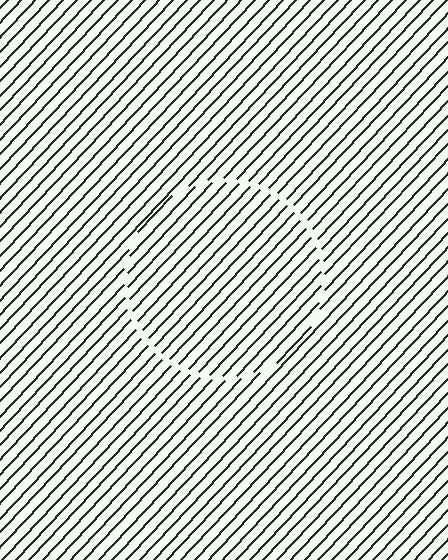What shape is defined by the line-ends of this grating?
An illusory circle. The interior of the shape contains the same grating, shifted by half a period — the contour is defined by the phase discontinuity where line-ends from the inner and outer gratings abut.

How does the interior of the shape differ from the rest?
The interior of the shape contains the same grating, shifted by half a period — the contour is defined by the phase discontinuity where line-ends from the inner and outer gratings abut.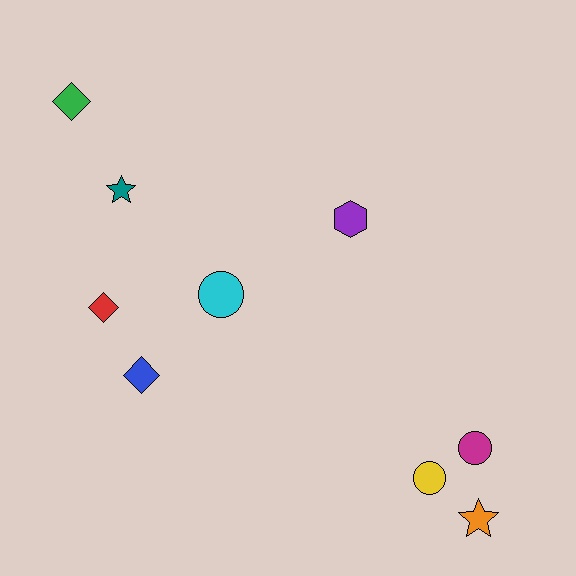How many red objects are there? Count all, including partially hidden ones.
There is 1 red object.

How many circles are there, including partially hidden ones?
There are 3 circles.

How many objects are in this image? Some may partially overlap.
There are 9 objects.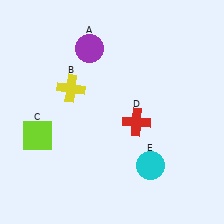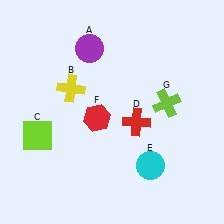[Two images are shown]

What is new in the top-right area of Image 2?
A lime cross (G) was added in the top-right area of Image 2.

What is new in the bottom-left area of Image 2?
A red hexagon (F) was added in the bottom-left area of Image 2.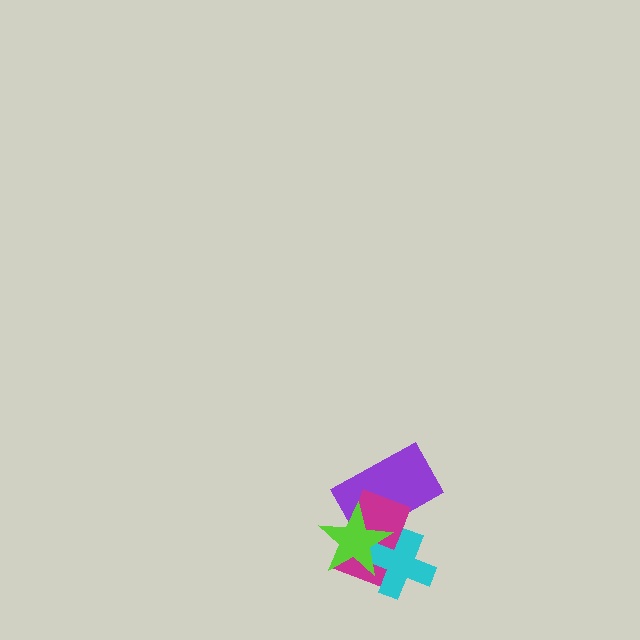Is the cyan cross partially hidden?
Yes, it is partially covered by another shape.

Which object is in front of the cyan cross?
The lime star is in front of the cyan cross.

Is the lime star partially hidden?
No, no other shape covers it.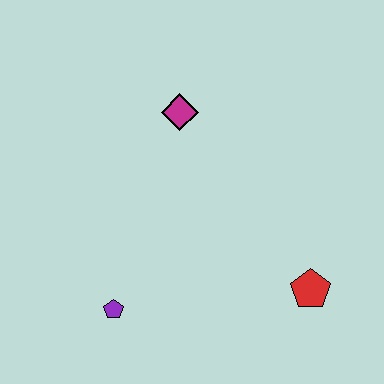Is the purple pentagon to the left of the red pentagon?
Yes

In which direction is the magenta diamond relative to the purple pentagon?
The magenta diamond is above the purple pentagon.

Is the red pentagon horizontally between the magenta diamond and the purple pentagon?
No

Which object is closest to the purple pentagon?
The red pentagon is closest to the purple pentagon.